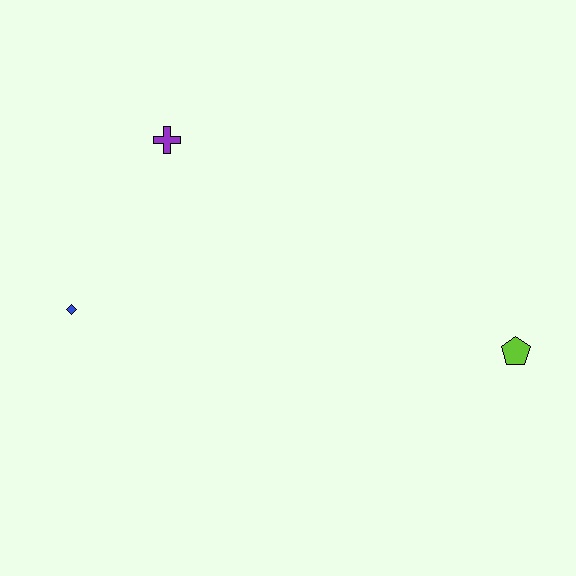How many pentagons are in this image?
There is 1 pentagon.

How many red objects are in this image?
There are no red objects.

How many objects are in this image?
There are 3 objects.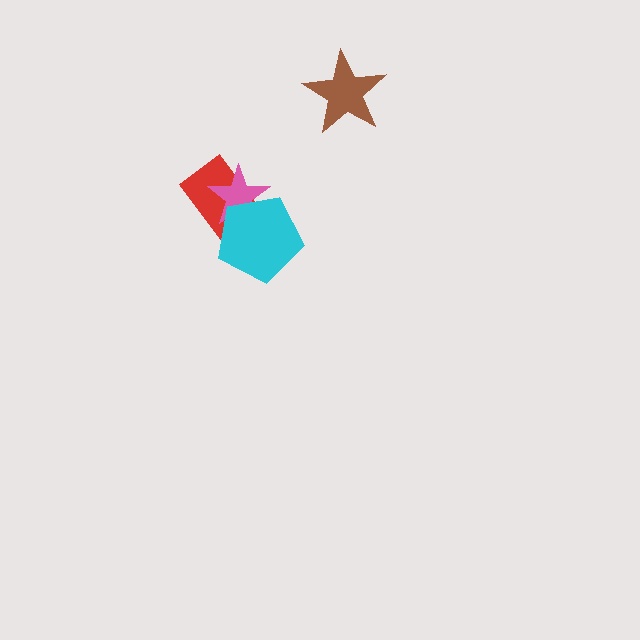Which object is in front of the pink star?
The cyan pentagon is in front of the pink star.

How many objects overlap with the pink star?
2 objects overlap with the pink star.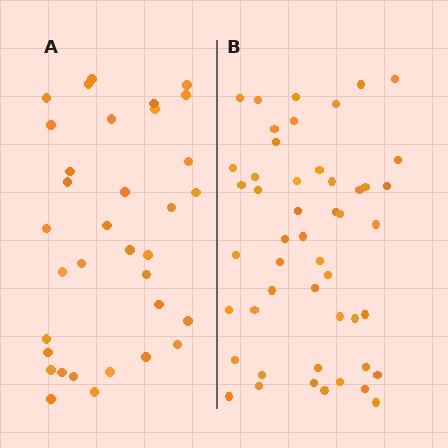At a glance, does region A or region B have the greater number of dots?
Region B (the right region) has more dots.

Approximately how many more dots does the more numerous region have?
Region B has approximately 15 more dots than region A.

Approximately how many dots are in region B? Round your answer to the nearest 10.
About 50 dots. (The exact count is 49, which rounds to 50.)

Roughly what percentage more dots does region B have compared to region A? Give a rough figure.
About 45% more.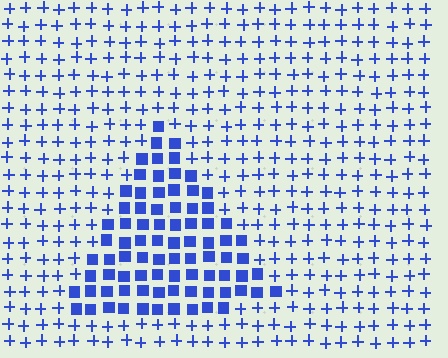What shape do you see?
I see a triangle.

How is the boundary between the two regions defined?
The boundary is defined by a change in element shape: squares inside vs. plus signs outside. All elements share the same color and spacing.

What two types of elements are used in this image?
The image uses squares inside the triangle region and plus signs outside it.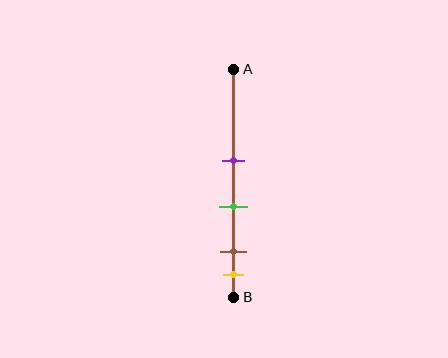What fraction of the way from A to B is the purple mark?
The purple mark is approximately 40% (0.4) of the way from A to B.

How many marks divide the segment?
There are 4 marks dividing the segment.